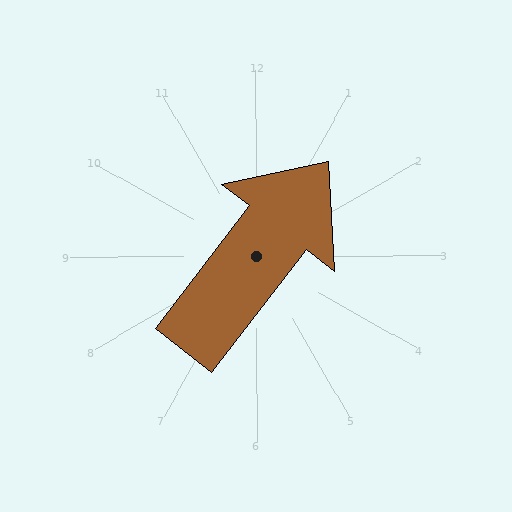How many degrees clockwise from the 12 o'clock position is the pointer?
Approximately 37 degrees.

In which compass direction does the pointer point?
Northeast.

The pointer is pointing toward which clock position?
Roughly 1 o'clock.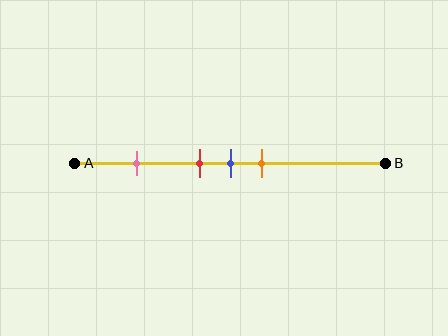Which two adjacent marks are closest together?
The red and blue marks are the closest adjacent pair.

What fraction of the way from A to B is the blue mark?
The blue mark is approximately 50% (0.5) of the way from A to B.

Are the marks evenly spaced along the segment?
No, the marks are not evenly spaced.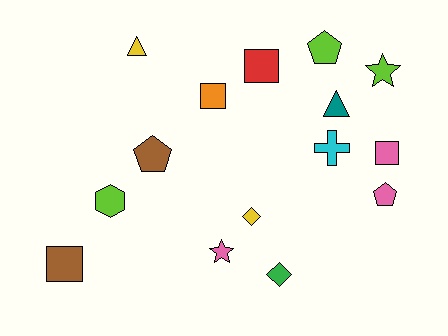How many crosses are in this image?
There is 1 cross.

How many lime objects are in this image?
There are 3 lime objects.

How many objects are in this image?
There are 15 objects.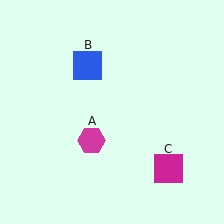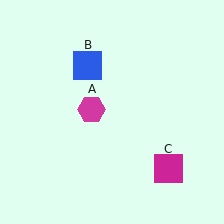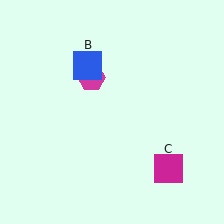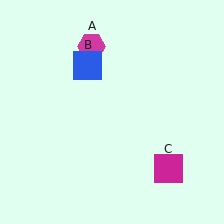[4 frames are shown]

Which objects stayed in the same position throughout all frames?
Blue square (object B) and magenta square (object C) remained stationary.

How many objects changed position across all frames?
1 object changed position: magenta hexagon (object A).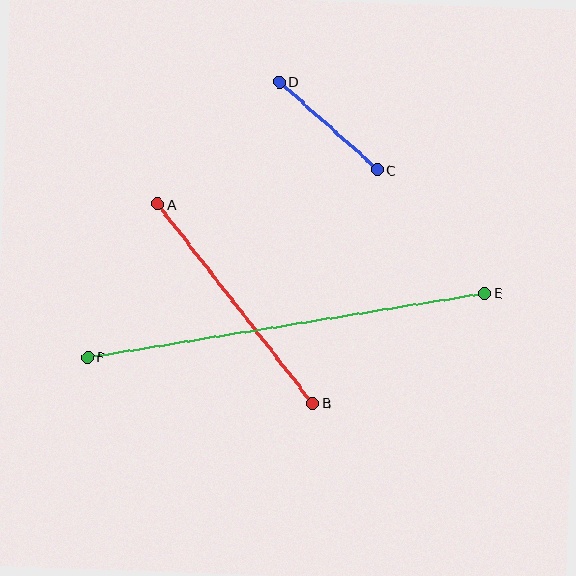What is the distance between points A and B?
The distance is approximately 253 pixels.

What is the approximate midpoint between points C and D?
The midpoint is at approximately (328, 126) pixels.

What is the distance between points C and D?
The distance is approximately 132 pixels.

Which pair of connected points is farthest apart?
Points E and F are farthest apart.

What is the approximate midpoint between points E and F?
The midpoint is at approximately (286, 325) pixels.